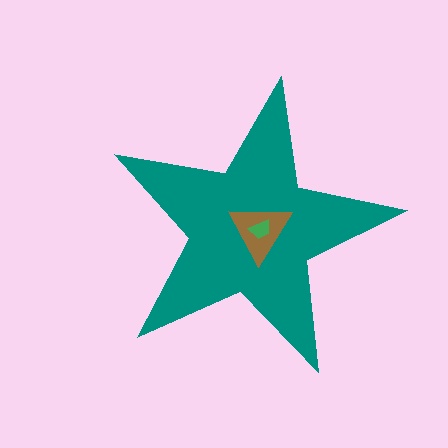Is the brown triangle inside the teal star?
Yes.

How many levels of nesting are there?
3.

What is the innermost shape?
The green trapezoid.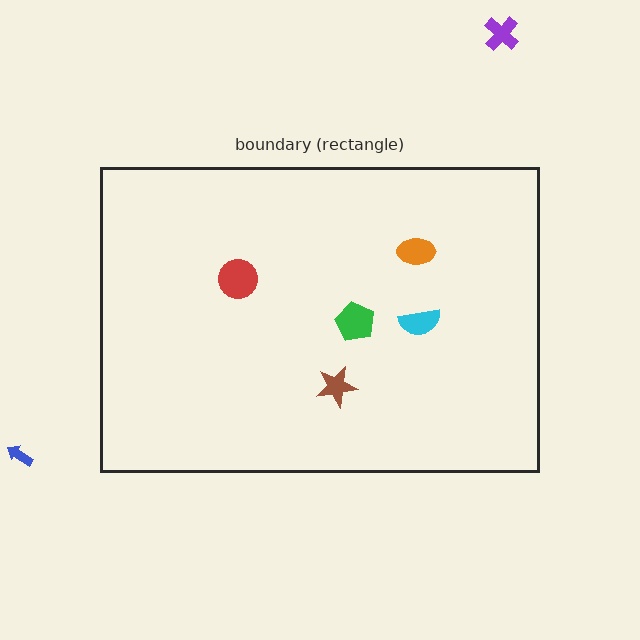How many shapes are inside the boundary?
5 inside, 2 outside.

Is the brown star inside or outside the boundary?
Inside.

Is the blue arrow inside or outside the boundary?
Outside.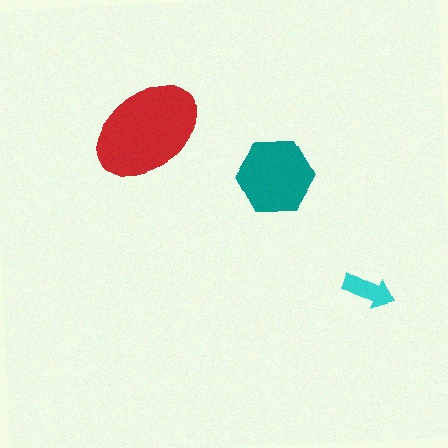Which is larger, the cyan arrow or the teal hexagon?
The teal hexagon.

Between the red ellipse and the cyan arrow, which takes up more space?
The red ellipse.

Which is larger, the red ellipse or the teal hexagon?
The red ellipse.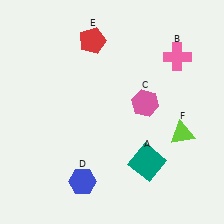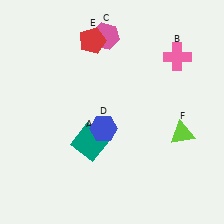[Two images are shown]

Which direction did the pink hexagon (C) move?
The pink hexagon (C) moved up.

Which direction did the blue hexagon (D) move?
The blue hexagon (D) moved up.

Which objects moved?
The objects that moved are: the teal square (A), the pink hexagon (C), the blue hexagon (D).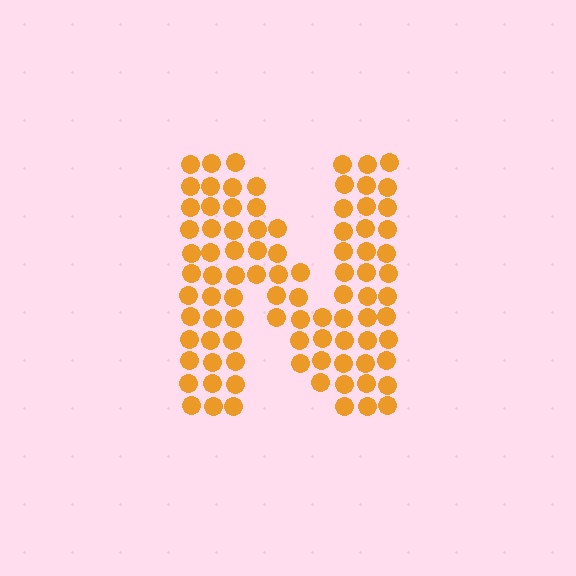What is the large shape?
The large shape is the letter N.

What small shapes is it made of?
It is made of small circles.